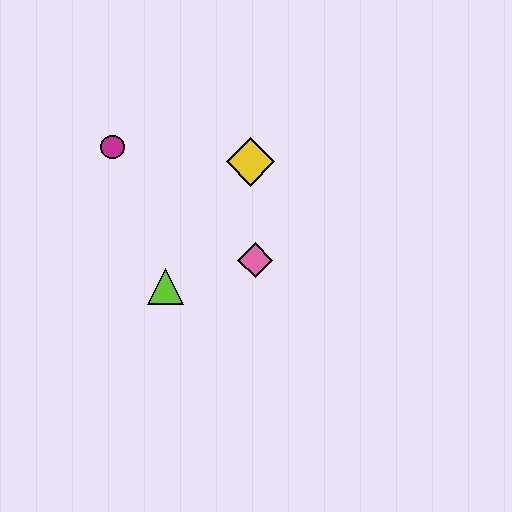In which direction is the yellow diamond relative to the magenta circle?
The yellow diamond is to the right of the magenta circle.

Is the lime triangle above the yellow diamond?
No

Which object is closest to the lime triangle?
The pink diamond is closest to the lime triangle.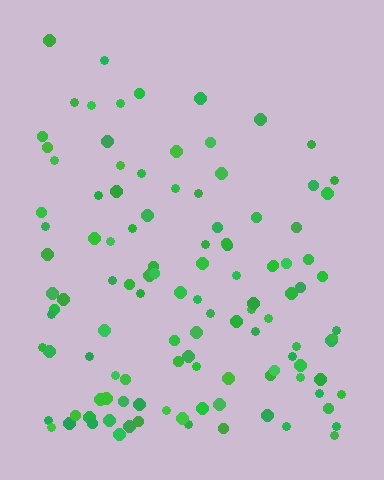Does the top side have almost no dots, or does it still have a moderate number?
Still a moderate number, just noticeably fewer than the bottom.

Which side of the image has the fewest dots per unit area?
The top.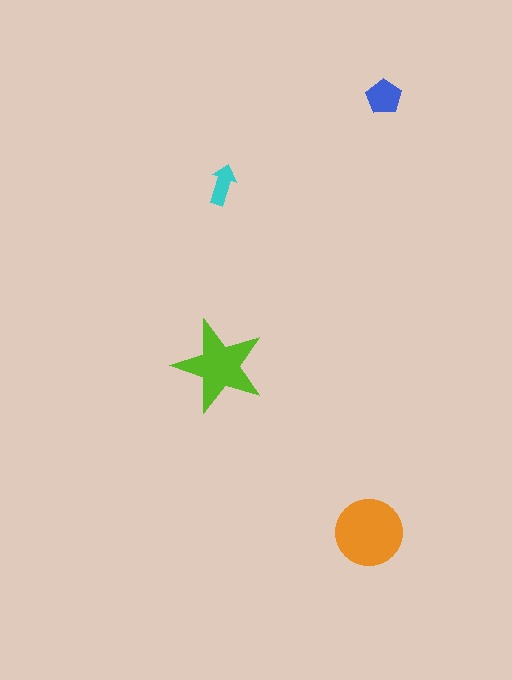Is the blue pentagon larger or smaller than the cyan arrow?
Larger.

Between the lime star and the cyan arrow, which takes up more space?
The lime star.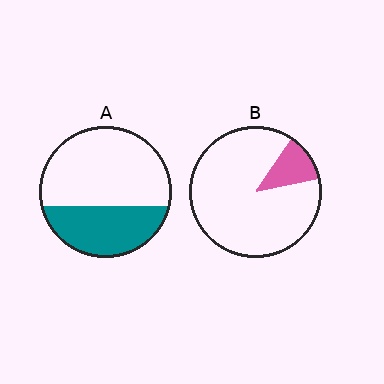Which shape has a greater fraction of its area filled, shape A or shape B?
Shape A.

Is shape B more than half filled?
No.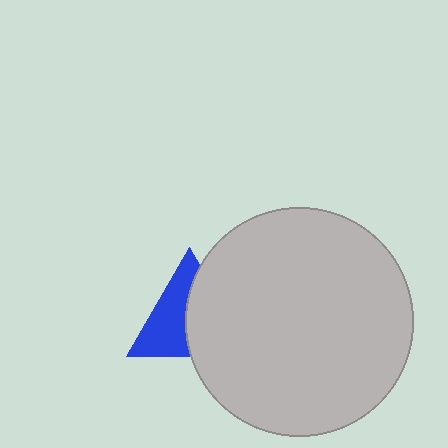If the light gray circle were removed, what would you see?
You would see the complete blue triangle.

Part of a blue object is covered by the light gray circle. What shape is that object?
It is a triangle.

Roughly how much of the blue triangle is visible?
About half of it is visible (roughly 50%).